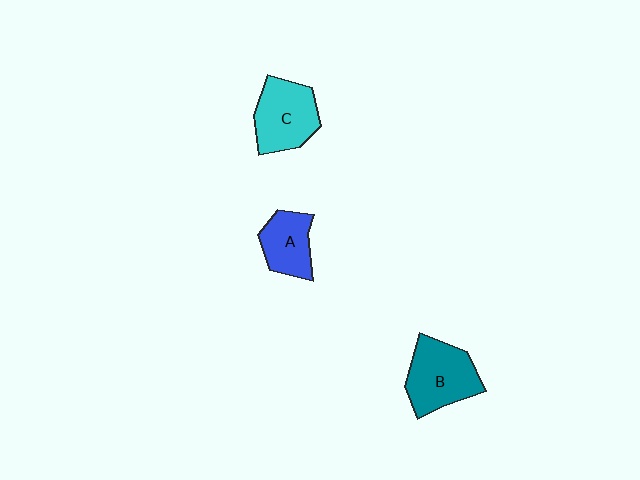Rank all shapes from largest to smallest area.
From largest to smallest: B (teal), C (cyan), A (blue).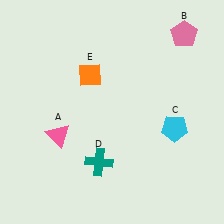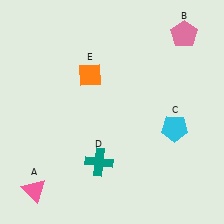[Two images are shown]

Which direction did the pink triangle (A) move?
The pink triangle (A) moved down.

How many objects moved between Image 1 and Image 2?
1 object moved between the two images.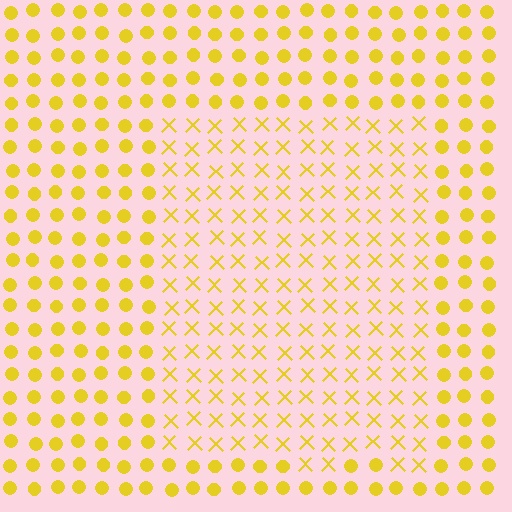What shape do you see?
I see a rectangle.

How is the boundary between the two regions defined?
The boundary is defined by a change in element shape: X marks inside vs. circles outside. All elements share the same color and spacing.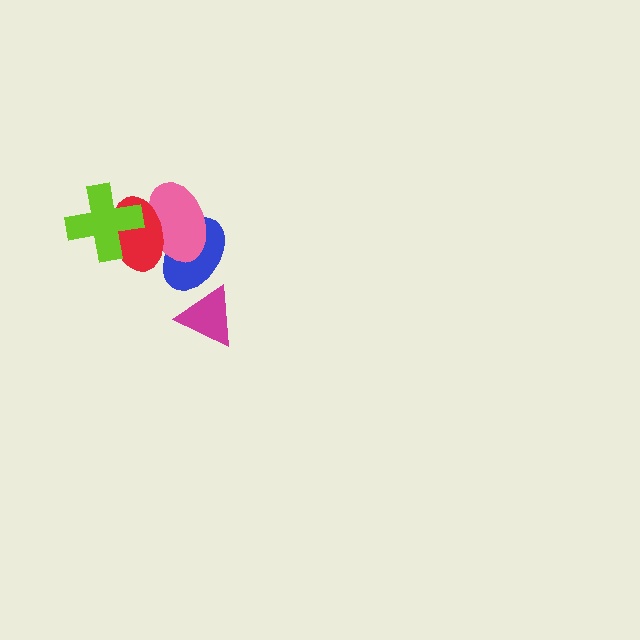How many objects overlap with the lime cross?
1 object overlaps with the lime cross.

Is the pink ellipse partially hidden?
Yes, it is partially covered by another shape.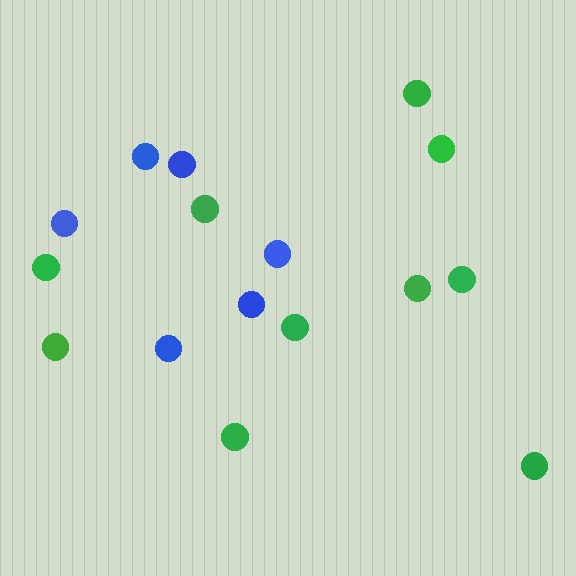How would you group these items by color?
There are 2 groups: one group of green circles (10) and one group of blue circles (6).